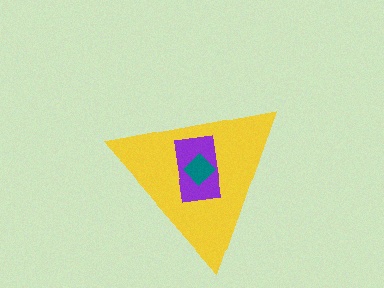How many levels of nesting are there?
3.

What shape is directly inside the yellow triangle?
The purple rectangle.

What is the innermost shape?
The teal diamond.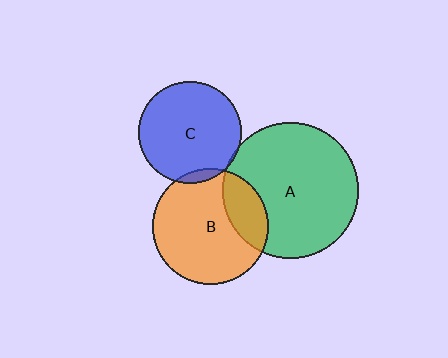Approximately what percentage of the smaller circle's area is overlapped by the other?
Approximately 25%.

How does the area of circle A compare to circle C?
Approximately 1.7 times.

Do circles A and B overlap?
Yes.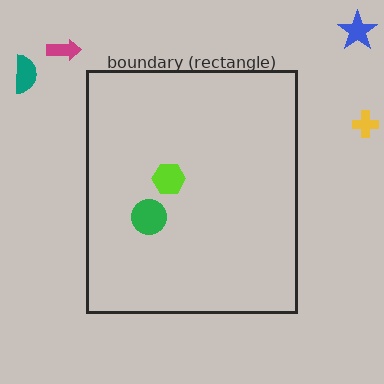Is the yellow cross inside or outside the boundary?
Outside.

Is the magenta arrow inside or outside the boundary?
Outside.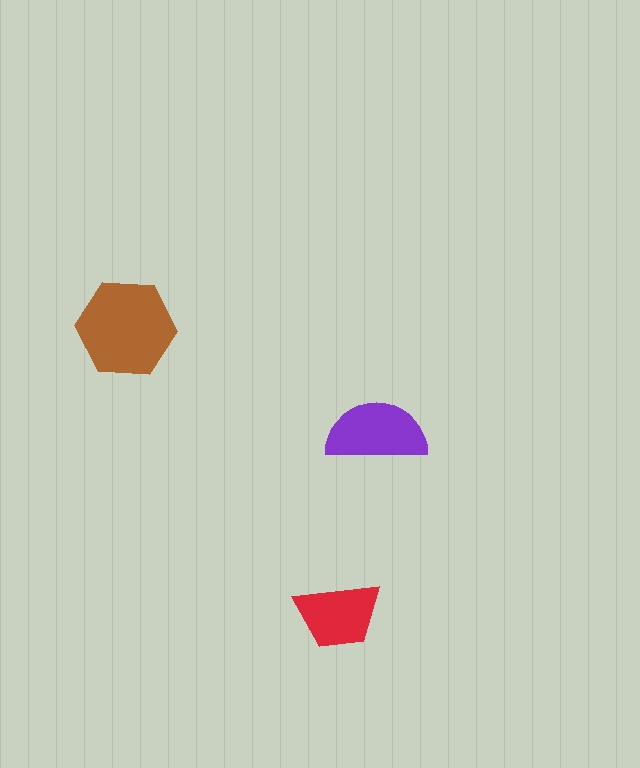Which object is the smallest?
The red trapezoid.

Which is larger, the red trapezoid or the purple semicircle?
The purple semicircle.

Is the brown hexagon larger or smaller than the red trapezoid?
Larger.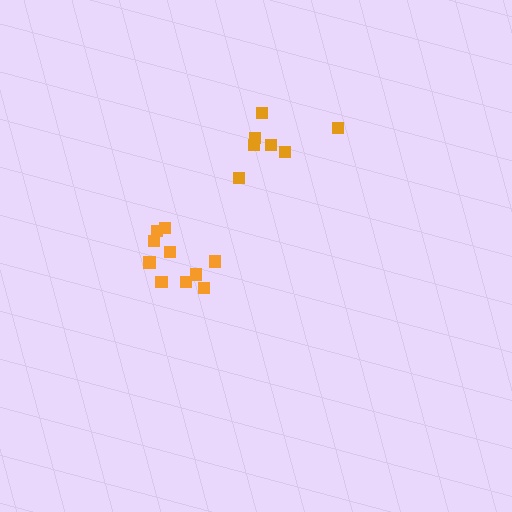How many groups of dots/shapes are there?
There are 2 groups.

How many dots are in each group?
Group 1: 7 dots, Group 2: 10 dots (17 total).